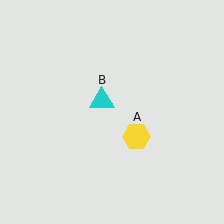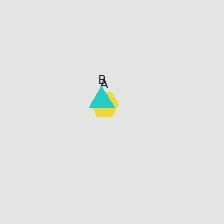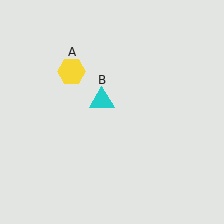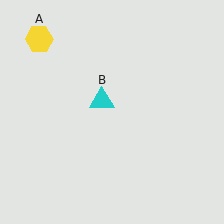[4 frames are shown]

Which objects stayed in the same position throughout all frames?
Cyan triangle (object B) remained stationary.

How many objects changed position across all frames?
1 object changed position: yellow hexagon (object A).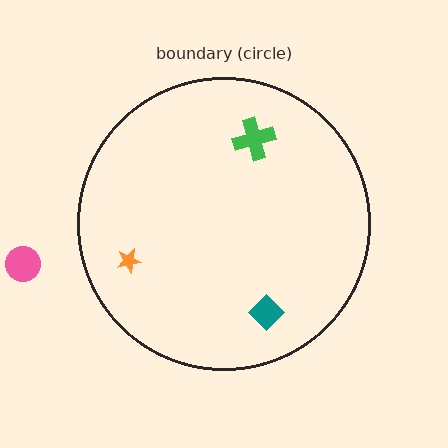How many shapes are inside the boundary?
3 inside, 1 outside.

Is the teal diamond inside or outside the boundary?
Inside.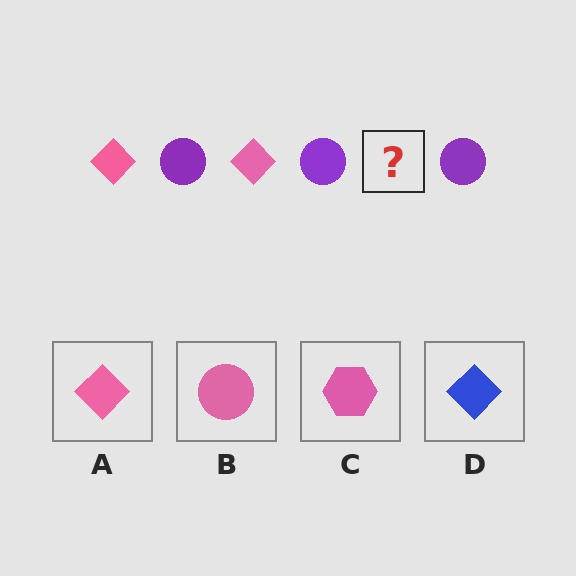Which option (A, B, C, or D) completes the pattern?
A.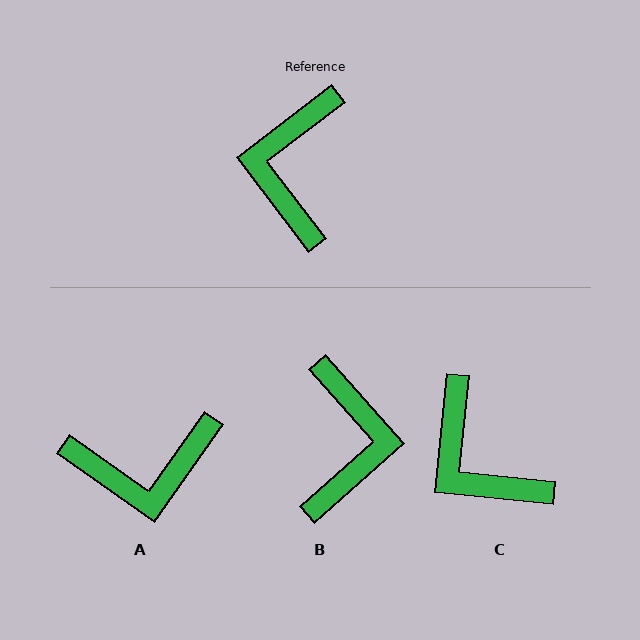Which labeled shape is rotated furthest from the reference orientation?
B, about 176 degrees away.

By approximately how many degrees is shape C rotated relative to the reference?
Approximately 47 degrees counter-clockwise.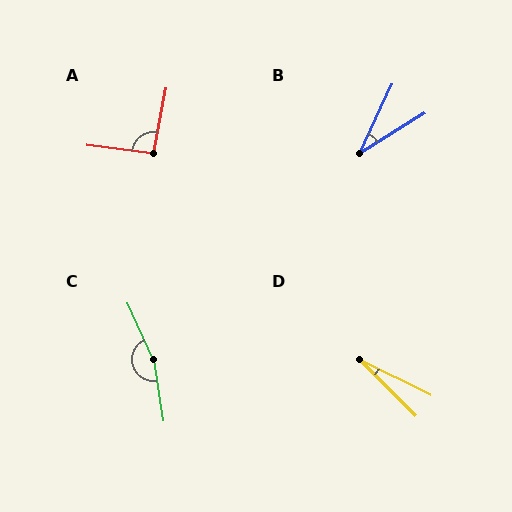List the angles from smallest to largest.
D (19°), B (33°), A (93°), C (165°).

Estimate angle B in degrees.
Approximately 33 degrees.